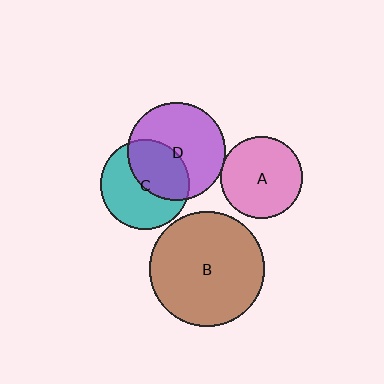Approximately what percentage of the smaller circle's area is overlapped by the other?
Approximately 5%.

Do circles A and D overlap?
Yes.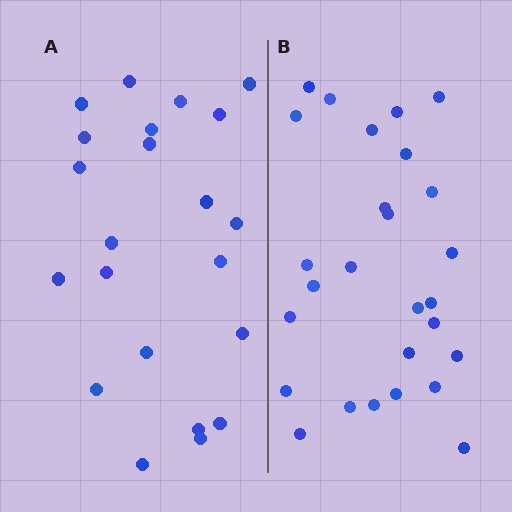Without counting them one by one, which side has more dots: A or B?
Region B (the right region) has more dots.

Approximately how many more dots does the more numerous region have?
Region B has about 5 more dots than region A.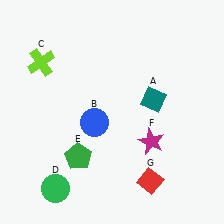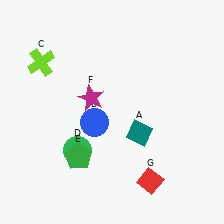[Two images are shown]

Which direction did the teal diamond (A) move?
The teal diamond (A) moved down.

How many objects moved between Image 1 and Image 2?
3 objects moved between the two images.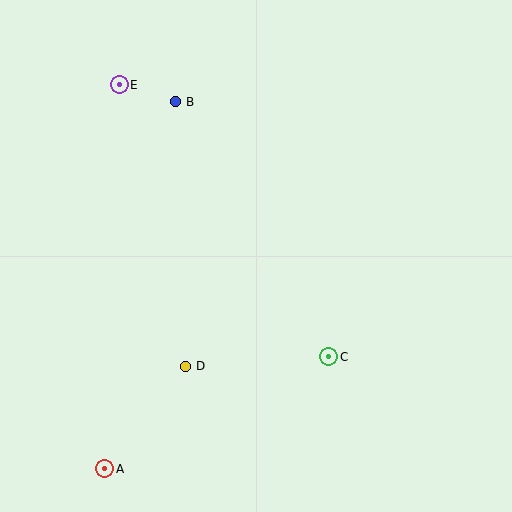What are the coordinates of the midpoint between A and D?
The midpoint between A and D is at (145, 417).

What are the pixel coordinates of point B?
Point B is at (175, 102).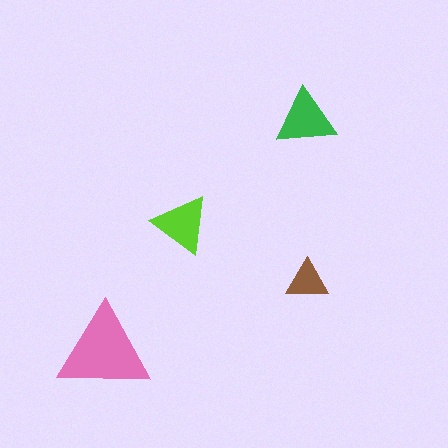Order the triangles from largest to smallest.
the pink one, the green one, the lime one, the brown one.